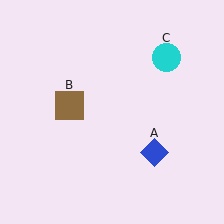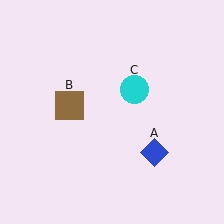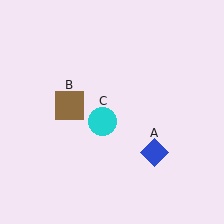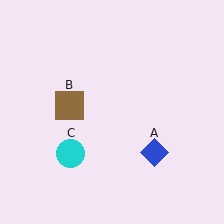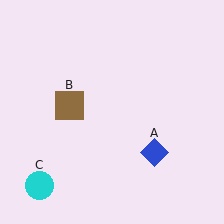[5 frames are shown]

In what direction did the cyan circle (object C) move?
The cyan circle (object C) moved down and to the left.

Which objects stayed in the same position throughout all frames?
Blue diamond (object A) and brown square (object B) remained stationary.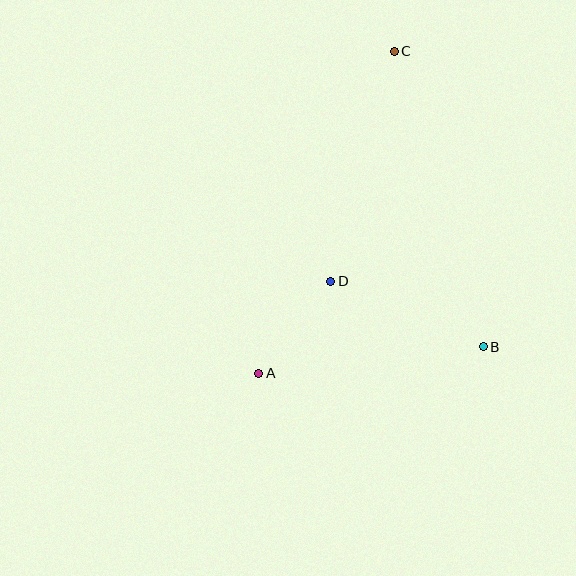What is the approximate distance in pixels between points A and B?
The distance between A and B is approximately 226 pixels.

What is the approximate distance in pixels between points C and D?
The distance between C and D is approximately 239 pixels.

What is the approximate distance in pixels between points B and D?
The distance between B and D is approximately 166 pixels.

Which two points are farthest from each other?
Points A and C are farthest from each other.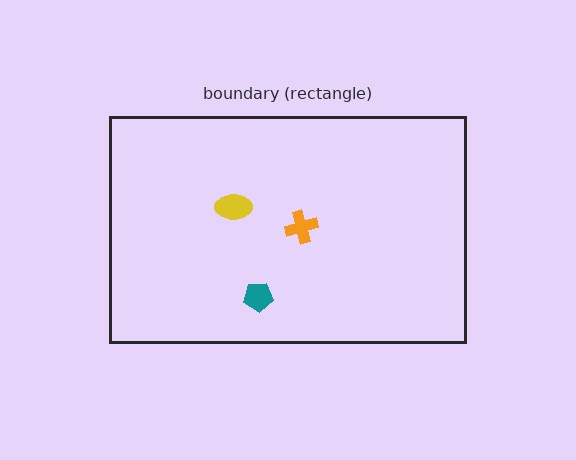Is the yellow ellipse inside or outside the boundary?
Inside.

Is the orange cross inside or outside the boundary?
Inside.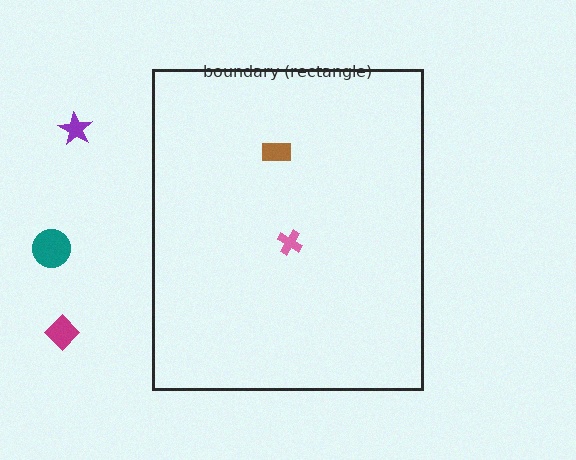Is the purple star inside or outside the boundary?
Outside.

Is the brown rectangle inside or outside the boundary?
Inside.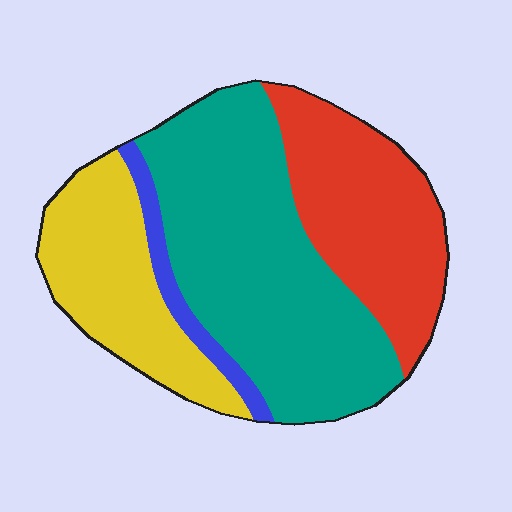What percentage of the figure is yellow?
Yellow takes up between a sixth and a third of the figure.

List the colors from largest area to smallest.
From largest to smallest: teal, red, yellow, blue.